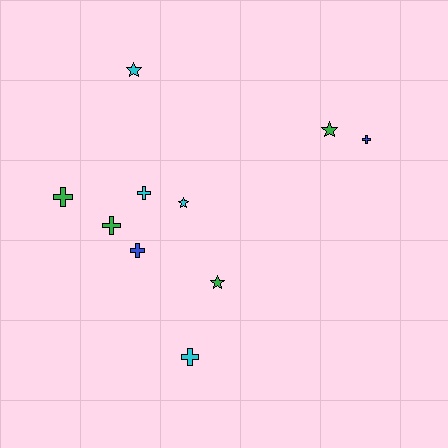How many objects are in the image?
There are 10 objects.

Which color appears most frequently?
Cyan, with 4 objects.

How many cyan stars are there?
There are 2 cyan stars.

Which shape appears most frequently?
Cross, with 6 objects.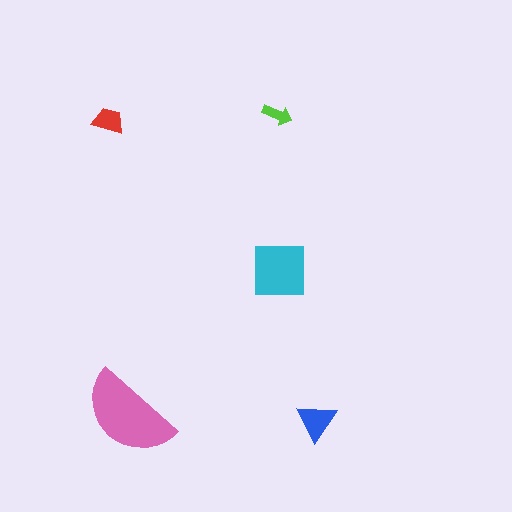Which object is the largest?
The pink semicircle.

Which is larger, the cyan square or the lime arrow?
The cyan square.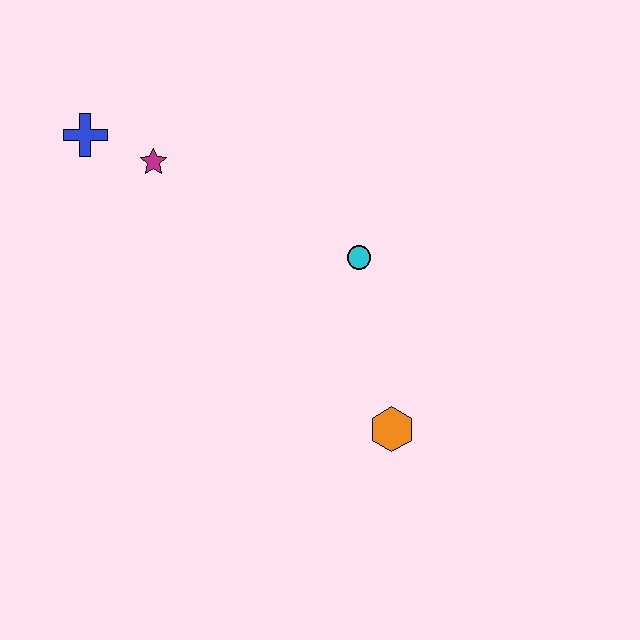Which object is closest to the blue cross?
The magenta star is closest to the blue cross.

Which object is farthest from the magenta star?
The orange hexagon is farthest from the magenta star.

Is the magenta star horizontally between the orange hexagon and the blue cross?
Yes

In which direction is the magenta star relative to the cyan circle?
The magenta star is to the left of the cyan circle.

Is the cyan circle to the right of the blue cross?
Yes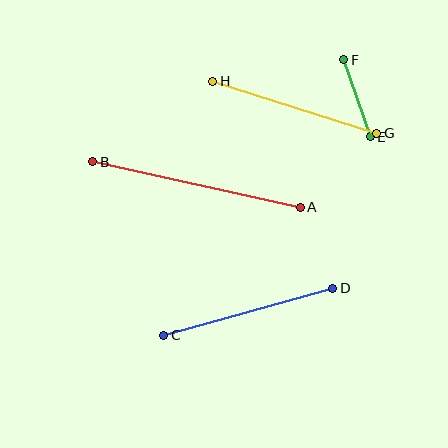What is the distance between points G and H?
The distance is approximately 172 pixels.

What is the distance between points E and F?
The distance is approximately 81 pixels.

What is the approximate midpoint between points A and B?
The midpoint is at approximately (197, 184) pixels.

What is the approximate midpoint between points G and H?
The midpoint is at approximately (295, 107) pixels.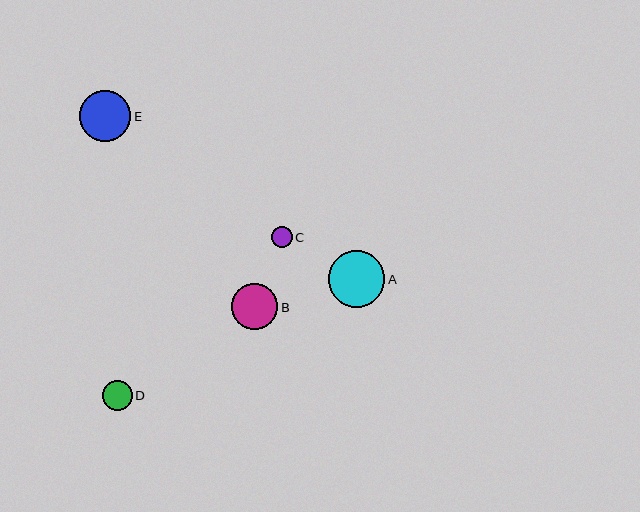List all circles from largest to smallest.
From largest to smallest: A, E, B, D, C.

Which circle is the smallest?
Circle C is the smallest with a size of approximately 21 pixels.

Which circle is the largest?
Circle A is the largest with a size of approximately 57 pixels.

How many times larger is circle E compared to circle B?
Circle E is approximately 1.1 times the size of circle B.